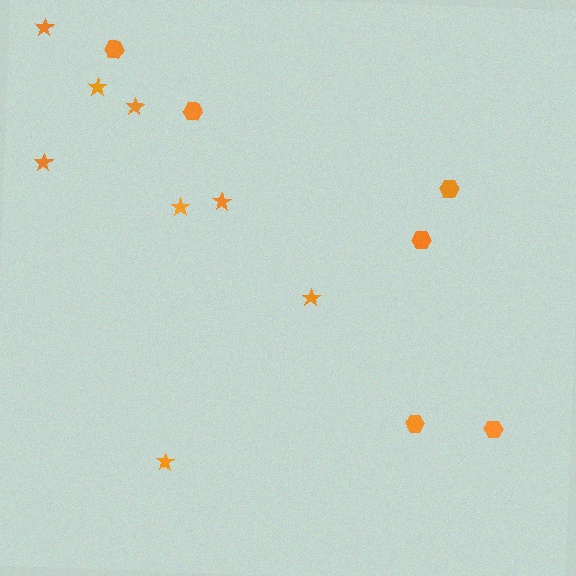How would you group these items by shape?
There are 2 groups: one group of stars (8) and one group of hexagons (6).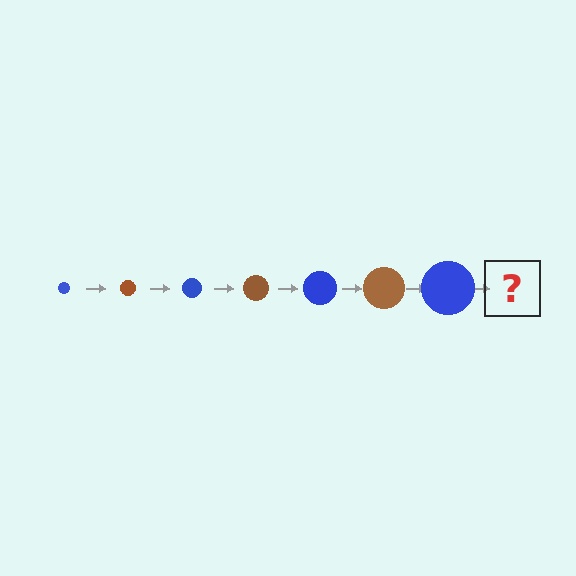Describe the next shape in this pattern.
It should be a brown circle, larger than the previous one.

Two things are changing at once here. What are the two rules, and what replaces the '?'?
The two rules are that the circle grows larger each step and the color cycles through blue and brown. The '?' should be a brown circle, larger than the previous one.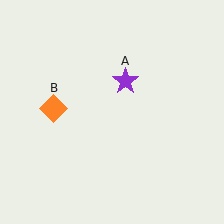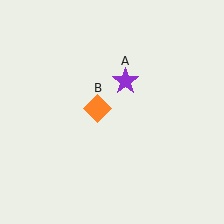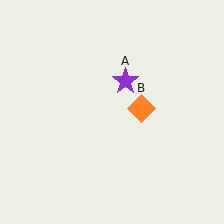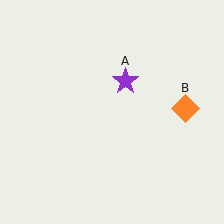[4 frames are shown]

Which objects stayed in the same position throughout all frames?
Purple star (object A) remained stationary.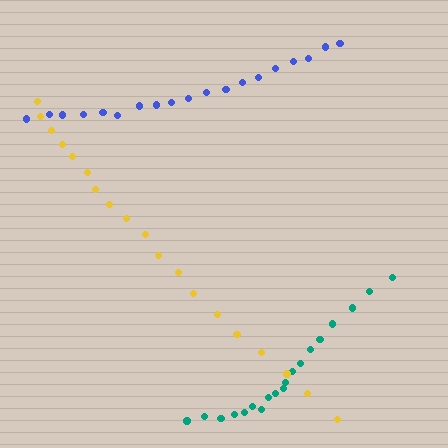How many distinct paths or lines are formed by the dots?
There are 3 distinct paths.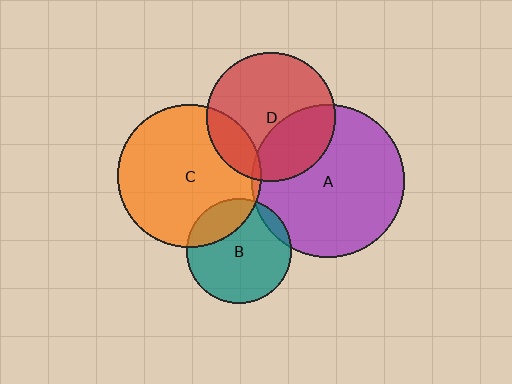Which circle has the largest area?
Circle A (purple).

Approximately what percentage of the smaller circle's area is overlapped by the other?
Approximately 15%.